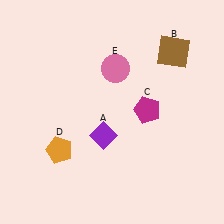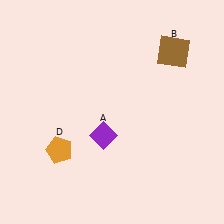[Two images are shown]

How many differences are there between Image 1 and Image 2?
There are 2 differences between the two images.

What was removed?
The magenta pentagon (C), the pink circle (E) were removed in Image 2.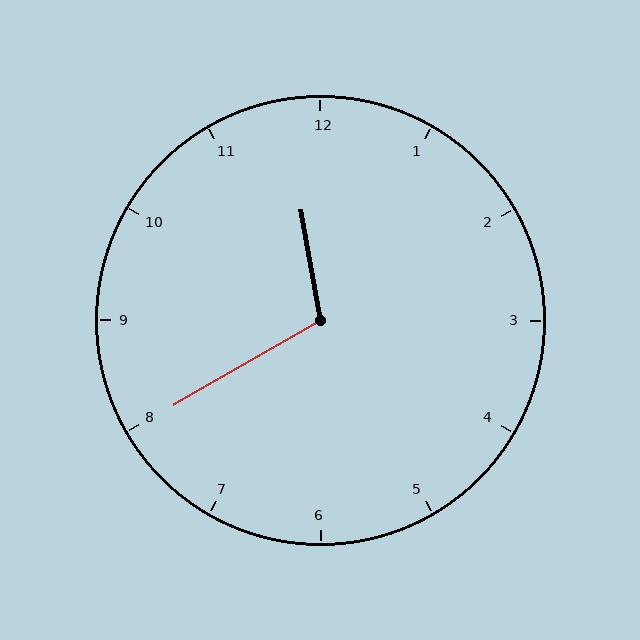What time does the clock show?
11:40.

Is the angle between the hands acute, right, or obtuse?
It is obtuse.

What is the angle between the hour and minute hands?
Approximately 110 degrees.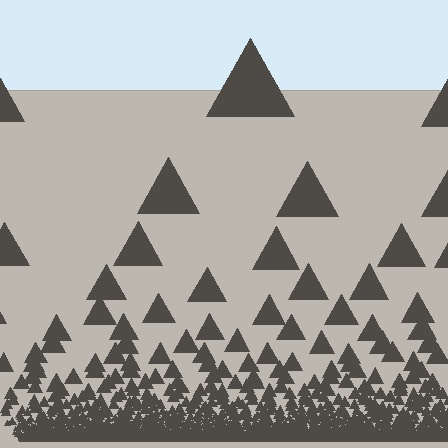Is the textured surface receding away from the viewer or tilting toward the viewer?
The surface appears to tilt toward the viewer. Texture elements get larger and sparser toward the top.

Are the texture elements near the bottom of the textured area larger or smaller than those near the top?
Smaller. The gradient is inverted — elements near the bottom are smaller and denser.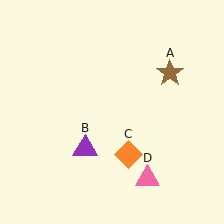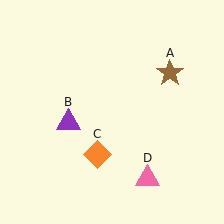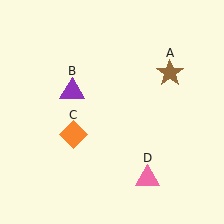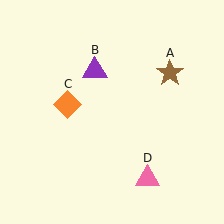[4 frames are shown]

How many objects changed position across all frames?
2 objects changed position: purple triangle (object B), orange diamond (object C).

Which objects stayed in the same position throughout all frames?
Brown star (object A) and pink triangle (object D) remained stationary.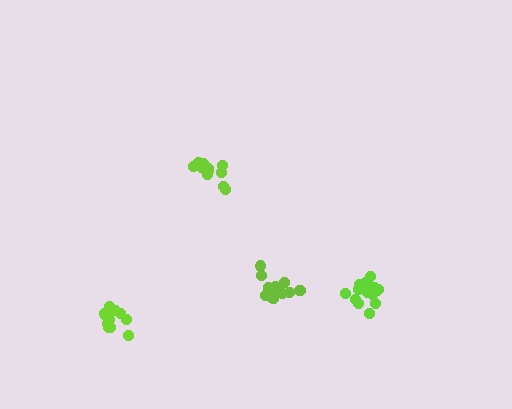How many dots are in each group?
Group 1: 15 dots, Group 2: 15 dots, Group 3: 12 dots, Group 4: 11 dots (53 total).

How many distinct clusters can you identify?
There are 4 distinct clusters.